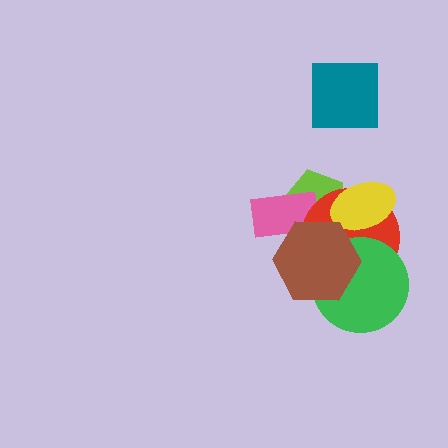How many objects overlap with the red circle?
5 objects overlap with the red circle.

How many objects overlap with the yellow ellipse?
2 objects overlap with the yellow ellipse.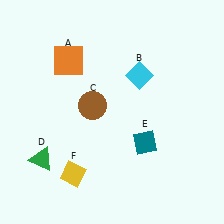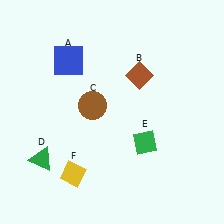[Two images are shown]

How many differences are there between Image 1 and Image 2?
There are 3 differences between the two images.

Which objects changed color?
A changed from orange to blue. B changed from cyan to brown. E changed from teal to green.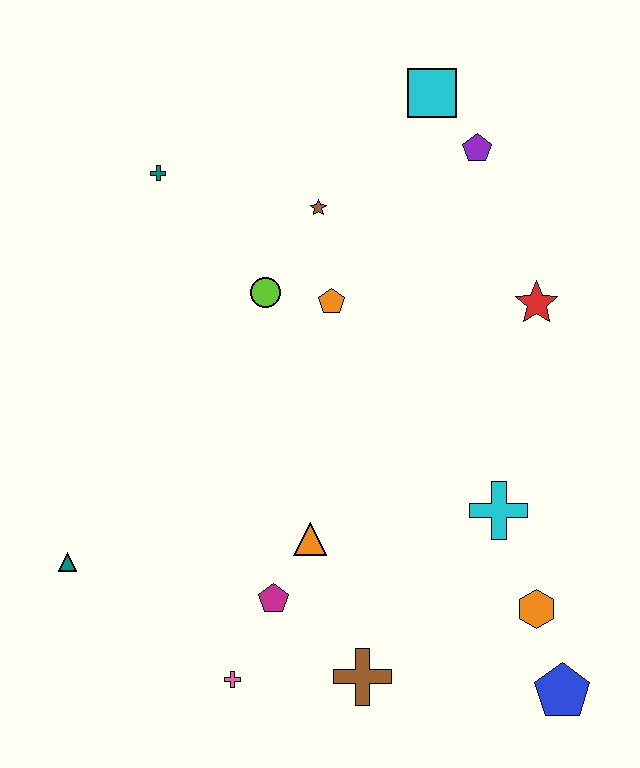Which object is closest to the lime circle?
The orange pentagon is closest to the lime circle.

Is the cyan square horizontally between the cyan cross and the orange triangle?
Yes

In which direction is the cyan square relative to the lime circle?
The cyan square is above the lime circle.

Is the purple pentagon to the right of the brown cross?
Yes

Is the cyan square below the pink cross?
No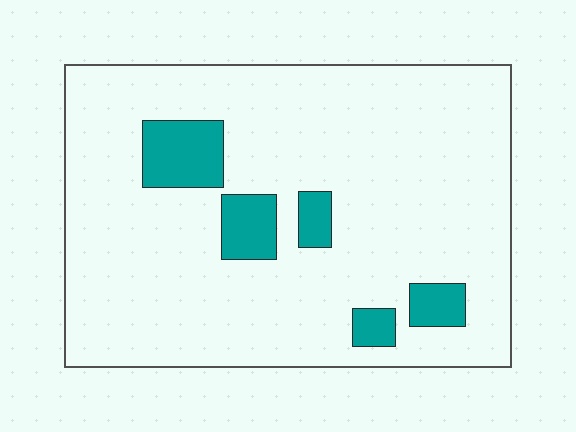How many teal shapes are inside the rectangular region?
5.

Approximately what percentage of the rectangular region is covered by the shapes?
Approximately 10%.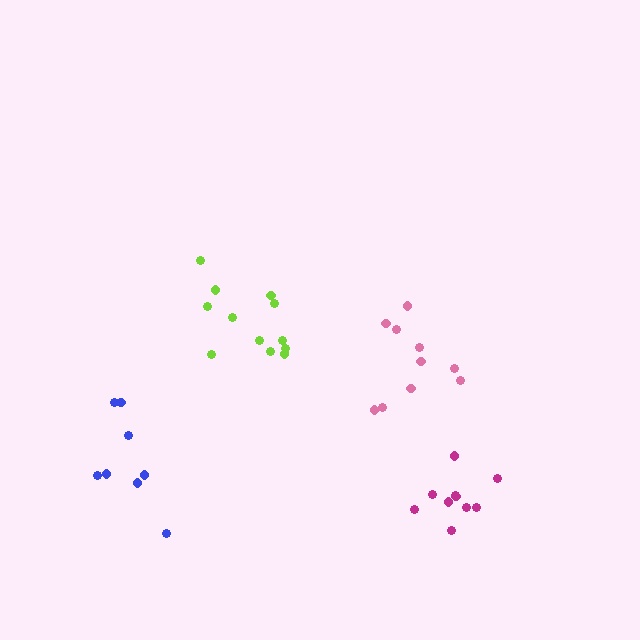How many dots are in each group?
Group 1: 10 dots, Group 2: 12 dots, Group 3: 10 dots, Group 4: 8 dots (40 total).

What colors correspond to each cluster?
The clusters are colored: pink, lime, magenta, blue.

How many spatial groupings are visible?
There are 4 spatial groupings.